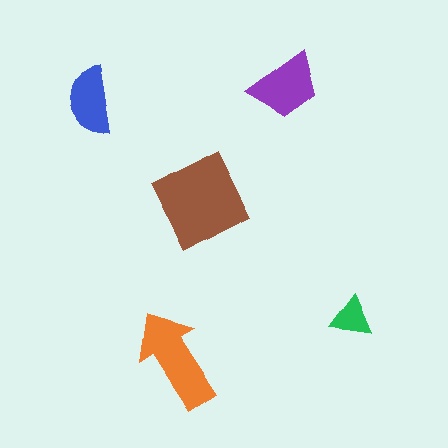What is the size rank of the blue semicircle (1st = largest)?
4th.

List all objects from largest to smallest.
The brown square, the orange arrow, the purple trapezoid, the blue semicircle, the green triangle.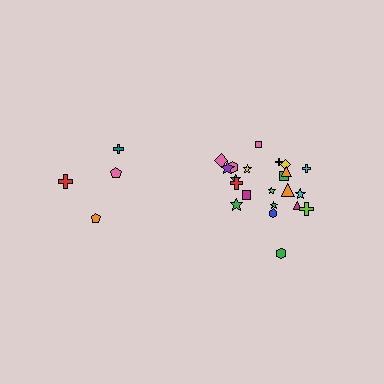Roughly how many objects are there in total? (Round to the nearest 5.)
Roughly 25 objects in total.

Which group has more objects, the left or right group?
The right group.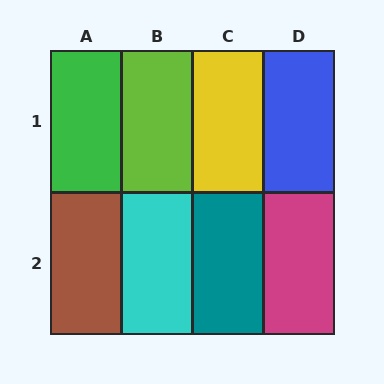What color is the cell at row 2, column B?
Cyan.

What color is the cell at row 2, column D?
Magenta.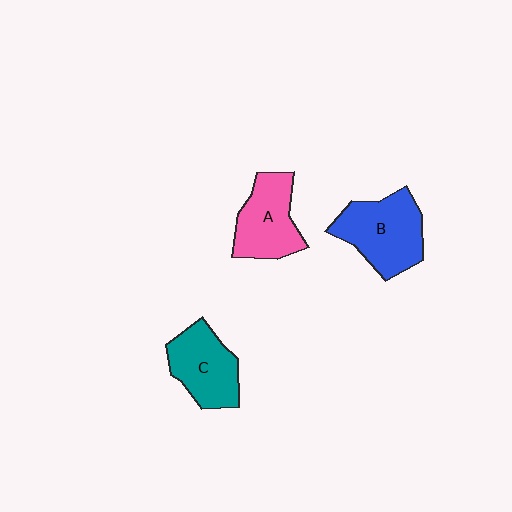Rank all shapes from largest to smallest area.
From largest to smallest: B (blue), A (pink), C (teal).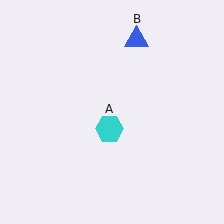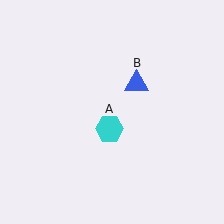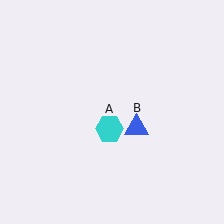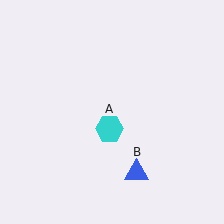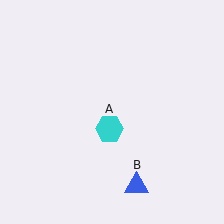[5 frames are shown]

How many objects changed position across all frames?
1 object changed position: blue triangle (object B).